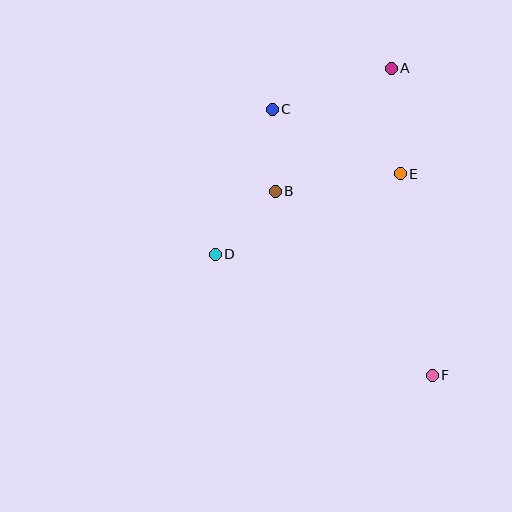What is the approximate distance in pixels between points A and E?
The distance between A and E is approximately 106 pixels.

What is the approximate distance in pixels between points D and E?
The distance between D and E is approximately 202 pixels.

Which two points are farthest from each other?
Points C and F are farthest from each other.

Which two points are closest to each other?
Points B and C are closest to each other.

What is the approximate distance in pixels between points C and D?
The distance between C and D is approximately 156 pixels.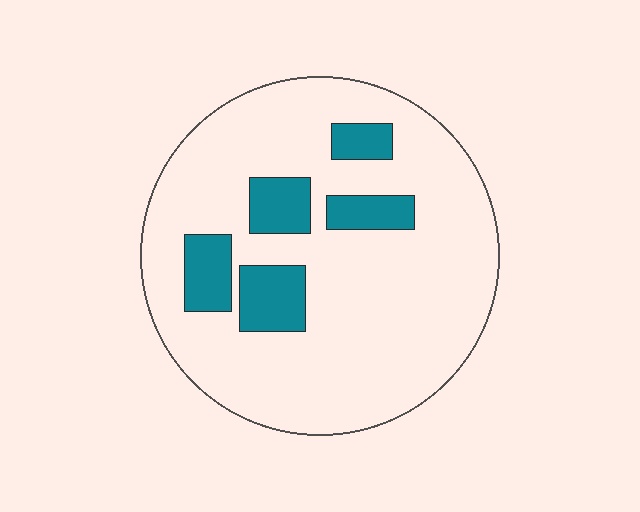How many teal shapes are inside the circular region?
5.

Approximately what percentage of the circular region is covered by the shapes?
Approximately 15%.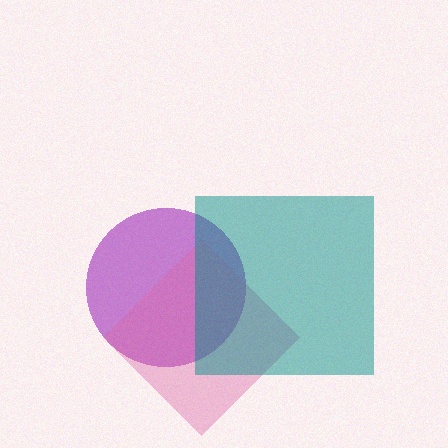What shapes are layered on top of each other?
The layered shapes are: a purple circle, a pink diamond, a teal square.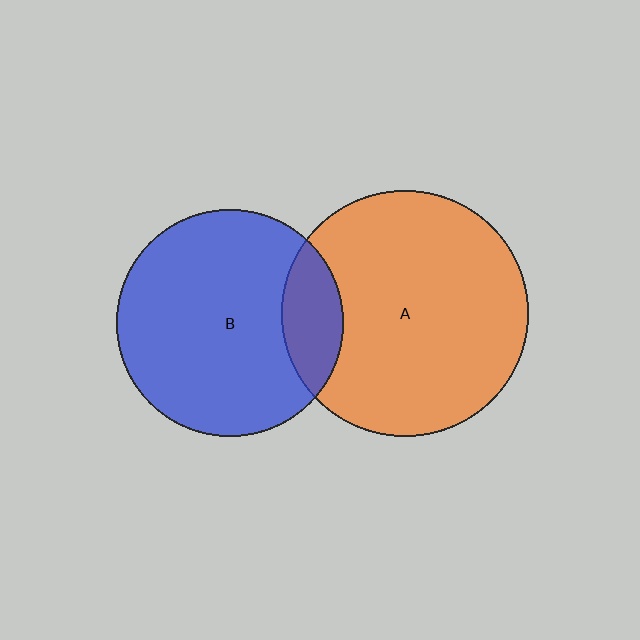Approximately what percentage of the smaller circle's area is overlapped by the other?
Approximately 15%.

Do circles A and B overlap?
Yes.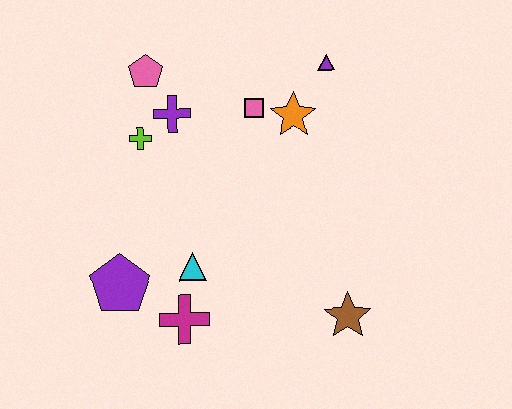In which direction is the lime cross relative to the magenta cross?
The lime cross is above the magenta cross.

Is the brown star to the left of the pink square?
No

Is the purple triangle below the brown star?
No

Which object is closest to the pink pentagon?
The purple cross is closest to the pink pentagon.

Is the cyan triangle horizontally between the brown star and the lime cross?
Yes